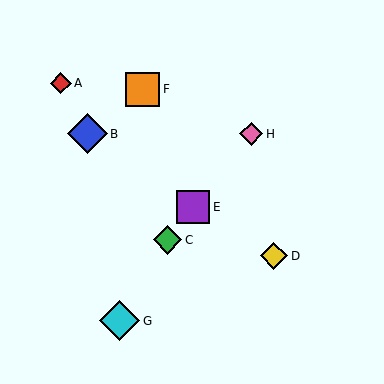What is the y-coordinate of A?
Object A is at y≈83.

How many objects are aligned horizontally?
2 objects (B, H) are aligned horizontally.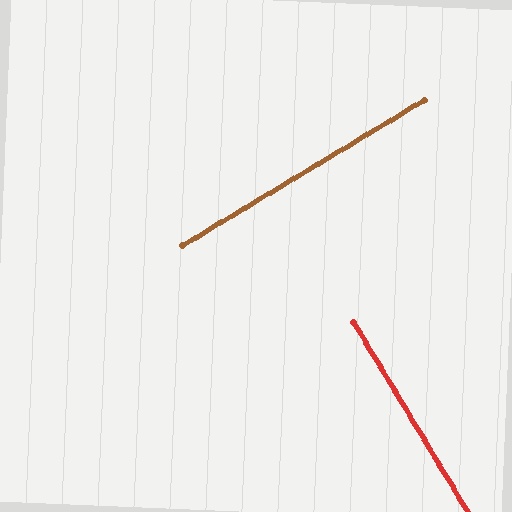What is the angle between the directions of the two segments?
Approximately 90 degrees.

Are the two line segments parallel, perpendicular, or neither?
Perpendicular — they meet at approximately 90°.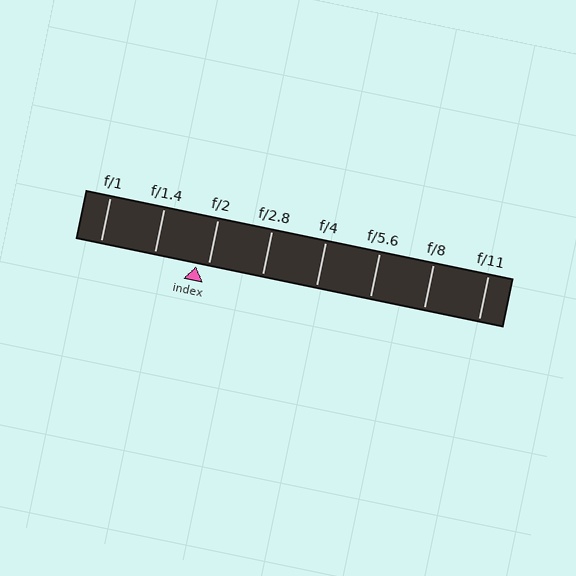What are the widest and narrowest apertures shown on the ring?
The widest aperture shown is f/1 and the narrowest is f/11.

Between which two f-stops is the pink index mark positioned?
The index mark is between f/1.4 and f/2.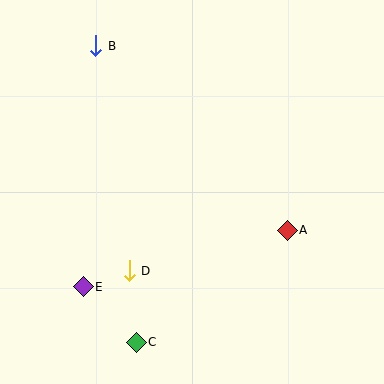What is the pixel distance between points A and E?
The distance between A and E is 211 pixels.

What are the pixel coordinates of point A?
Point A is at (287, 230).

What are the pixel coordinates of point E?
Point E is at (83, 287).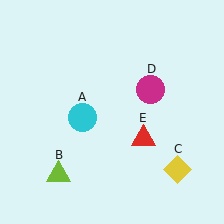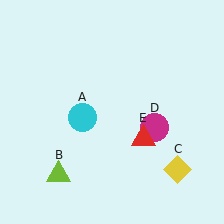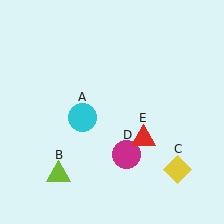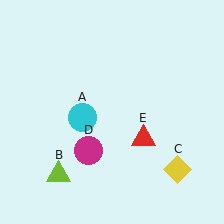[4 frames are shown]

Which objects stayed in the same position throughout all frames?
Cyan circle (object A) and lime triangle (object B) and yellow diamond (object C) and red triangle (object E) remained stationary.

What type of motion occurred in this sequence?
The magenta circle (object D) rotated clockwise around the center of the scene.